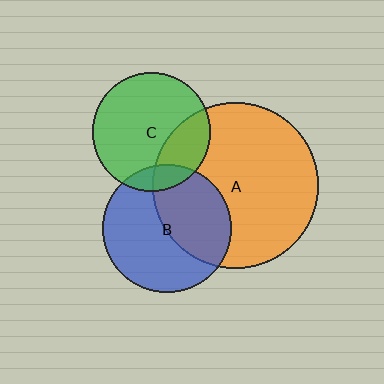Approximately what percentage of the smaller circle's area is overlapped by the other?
Approximately 10%.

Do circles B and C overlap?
Yes.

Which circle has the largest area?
Circle A (orange).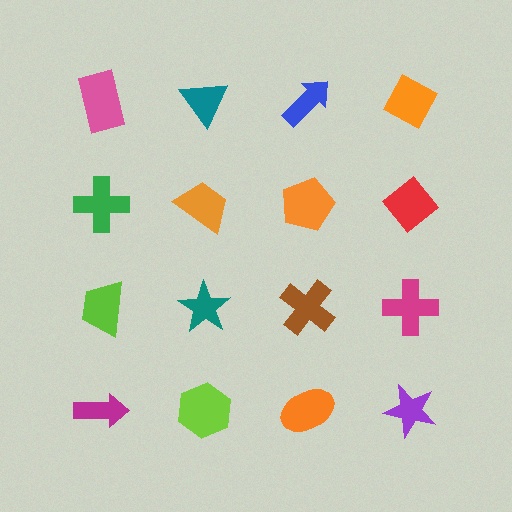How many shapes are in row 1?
4 shapes.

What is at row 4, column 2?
A lime hexagon.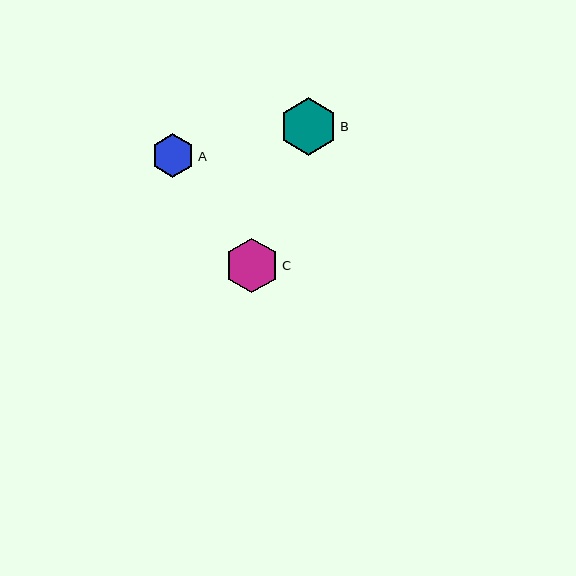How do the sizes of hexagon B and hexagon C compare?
Hexagon B and hexagon C are approximately the same size.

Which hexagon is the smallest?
Hexagon A is the smallest with a size of approximately 44 pixels.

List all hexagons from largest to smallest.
From largest to smallest: B, C, A.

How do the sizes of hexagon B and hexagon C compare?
Hexagon B and hexagon C are approximately the same size.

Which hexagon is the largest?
Hexagon B is the largest with a size of approximately 57 pixels.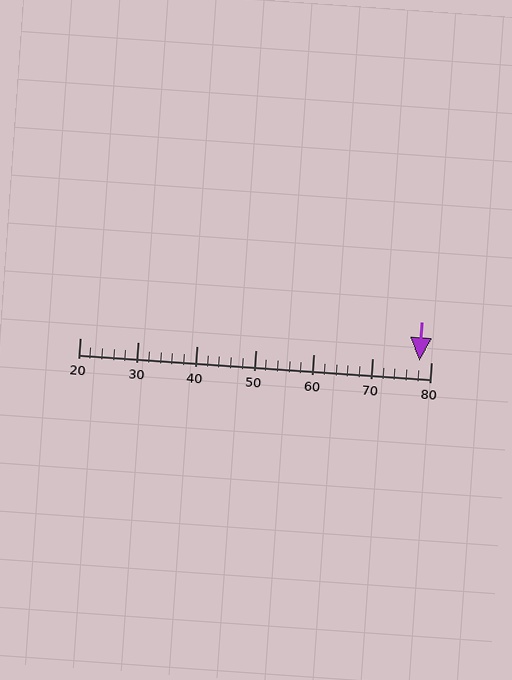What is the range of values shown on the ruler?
The ruler shows values from 20 to 80.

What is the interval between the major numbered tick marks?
The major tick marks are spaced 10 units apart.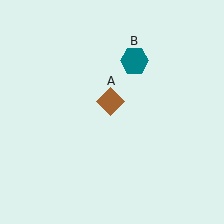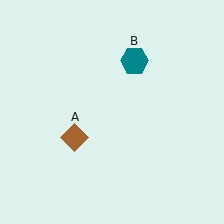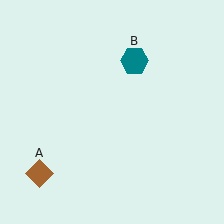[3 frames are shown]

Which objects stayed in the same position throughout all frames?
Teal hexagon (object B) remained stationary.